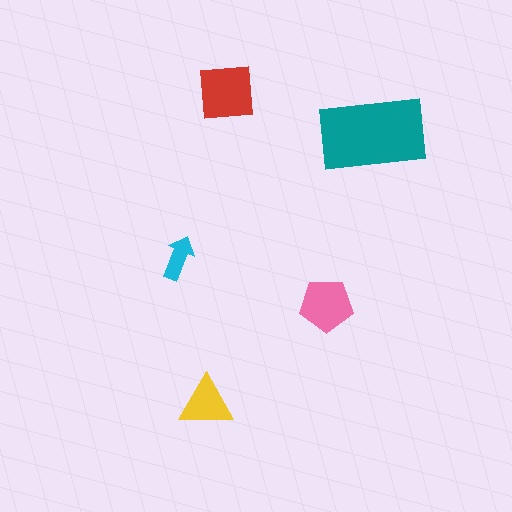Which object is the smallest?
The cyan arrow.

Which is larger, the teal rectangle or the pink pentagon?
The teal rectangle.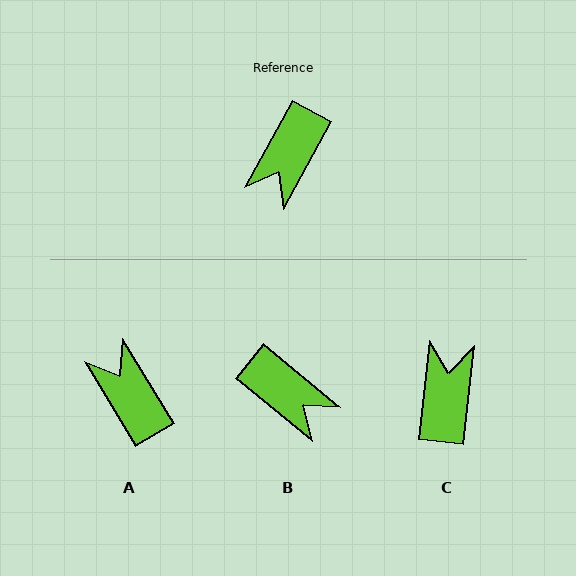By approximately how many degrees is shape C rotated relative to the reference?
Approximately 158 degrees clockwise.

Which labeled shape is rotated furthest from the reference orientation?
C, about 158 degrees away.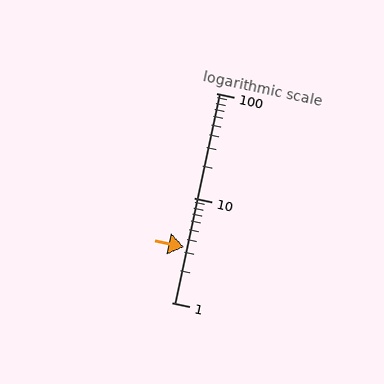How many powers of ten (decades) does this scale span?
The scale spans 2 decades, from 1 to 100.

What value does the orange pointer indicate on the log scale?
The pointer indicates approximately 3.4.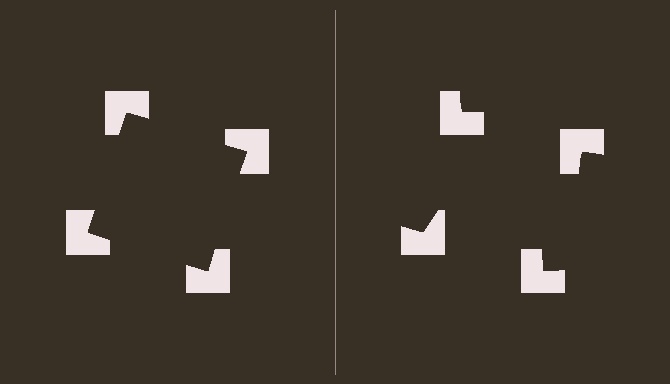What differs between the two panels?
The notched squares are positioned identically on both sides; only the wedge orientations differ. On the left they align to a square; on the right they are misaligned.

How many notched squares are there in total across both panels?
8 — 4 on each side.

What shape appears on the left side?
An illusory square.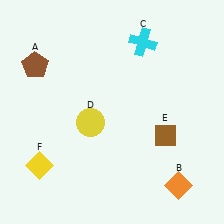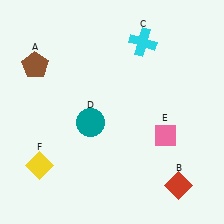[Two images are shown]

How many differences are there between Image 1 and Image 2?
There are 3 differences between the two images.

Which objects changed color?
B changed from orange to red. D changed from yellow to teal. E changed from brown to pink.